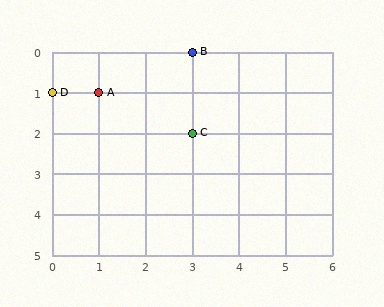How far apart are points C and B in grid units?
Points C and B are 2 rows apart.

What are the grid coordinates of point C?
Point C is at grid coordinates (3, 2).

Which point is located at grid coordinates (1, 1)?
Point A is at (1, 1).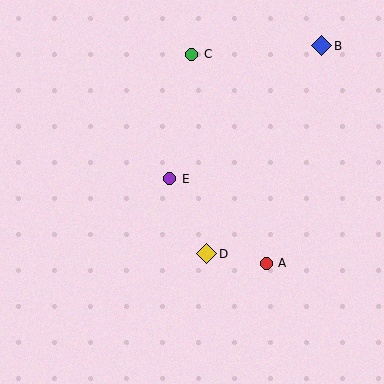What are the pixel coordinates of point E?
Point E is at (169, 179).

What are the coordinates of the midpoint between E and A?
The midpoint between E and A is at (218, 221).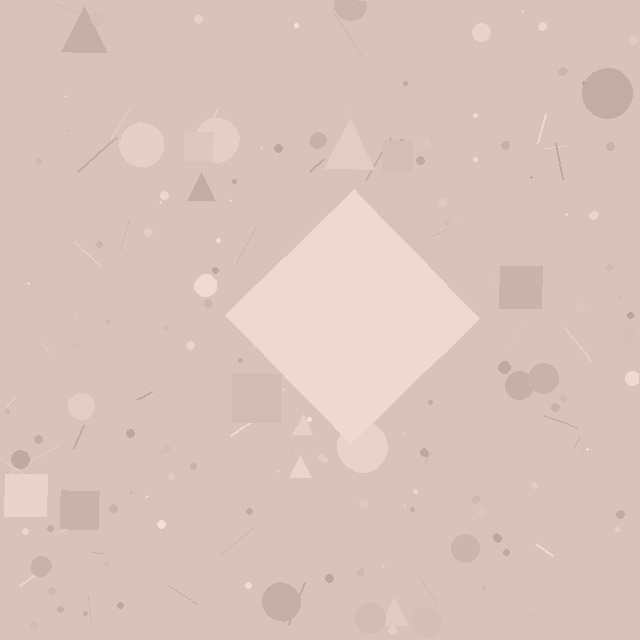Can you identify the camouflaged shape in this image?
The camouflaged shape is a diamond.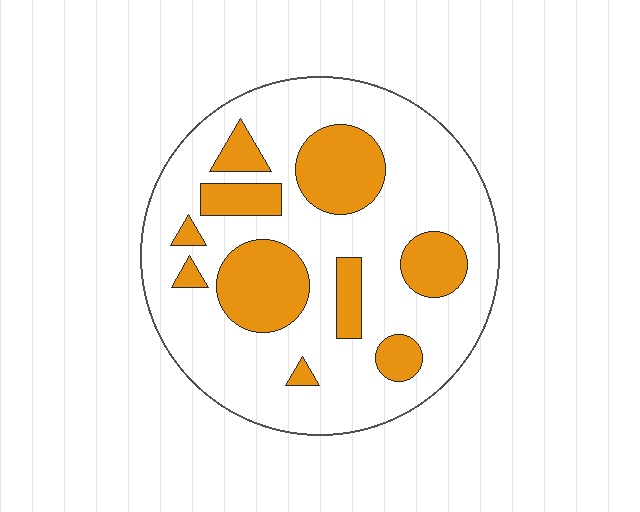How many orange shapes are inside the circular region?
10.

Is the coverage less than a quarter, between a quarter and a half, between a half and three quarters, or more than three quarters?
Between a quarter and a half.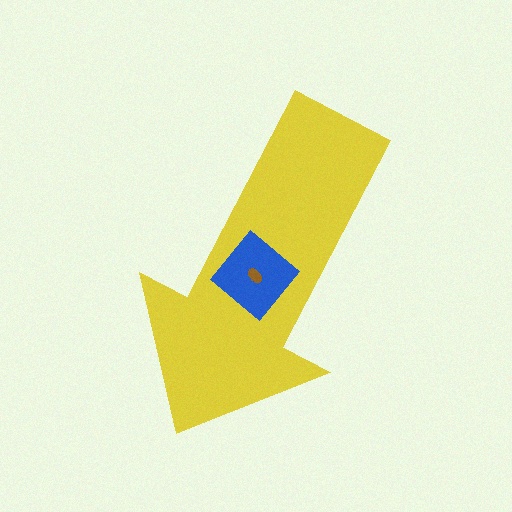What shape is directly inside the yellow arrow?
The blue diamond.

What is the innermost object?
The brown ellipse.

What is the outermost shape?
The yellow arrow.